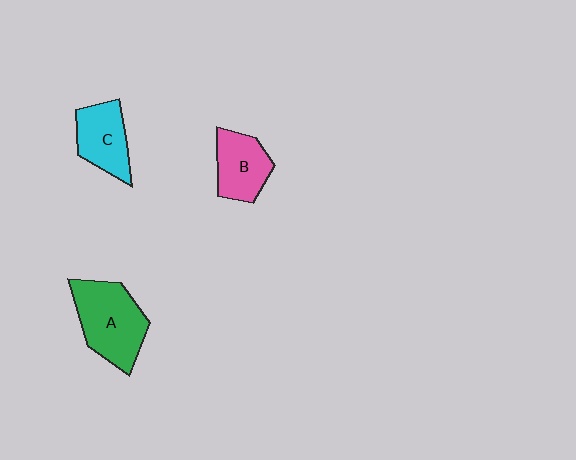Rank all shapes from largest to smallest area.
From largest to smallest: A (green), C (cyan), B (pink).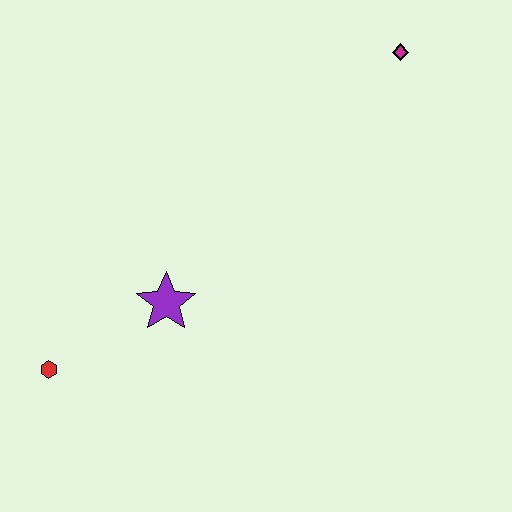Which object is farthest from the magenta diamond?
The red hexagon is farthest from the magenta diamond.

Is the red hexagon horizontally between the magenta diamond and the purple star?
No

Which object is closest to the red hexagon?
The purple star is closest to the red hexagon.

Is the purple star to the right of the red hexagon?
Yes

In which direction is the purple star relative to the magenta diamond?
The purple star is below the magenta diamond.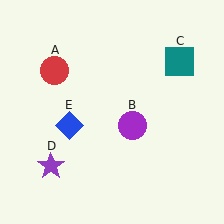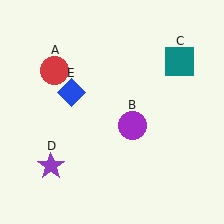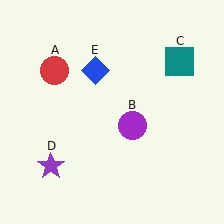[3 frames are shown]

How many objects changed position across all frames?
1 object changed position: blue diamond (object E).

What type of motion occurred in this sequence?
The blue diamond (object E) rotated clockwise around the center of the scene.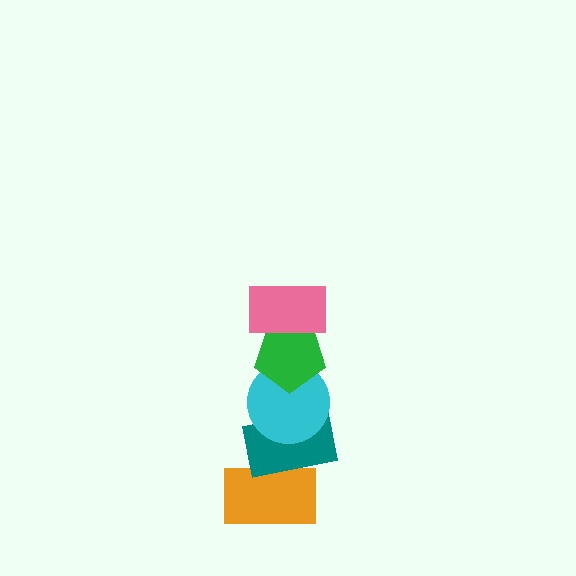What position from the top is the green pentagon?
The green pentagon is 2nd from the top.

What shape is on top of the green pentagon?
The pink rectangle is on top of the green pentagon.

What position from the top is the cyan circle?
The cyan circle is 3rd from the top.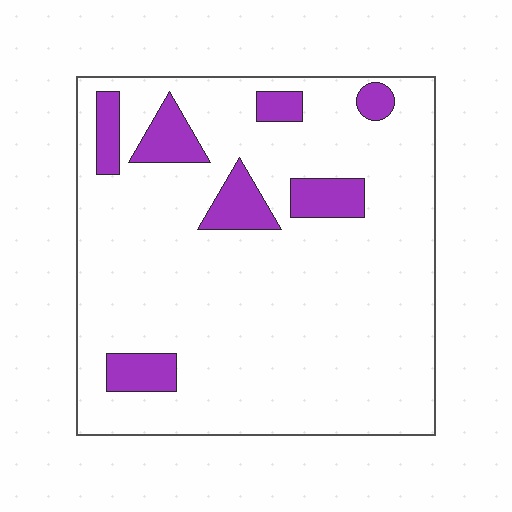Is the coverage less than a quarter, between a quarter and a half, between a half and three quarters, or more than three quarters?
Less than a quarter.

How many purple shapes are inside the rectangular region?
7.